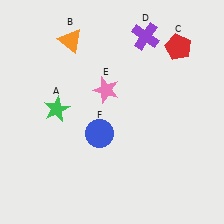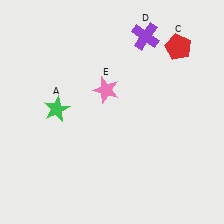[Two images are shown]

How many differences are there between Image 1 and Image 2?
There are 2 differences between the two images.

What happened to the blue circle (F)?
The blue circle (F) was removed in Image 2. It was in the bottom-left area of Image 1.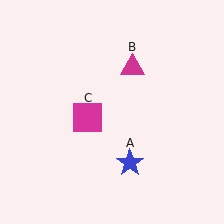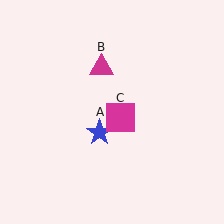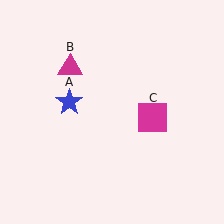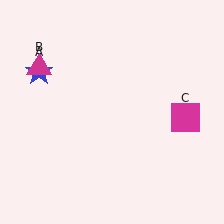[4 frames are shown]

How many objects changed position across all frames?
3 objects changed position: blue star (object A), magenta triangle (object B), magenta square (object C).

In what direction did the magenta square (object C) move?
The magenta square (object C) moved right.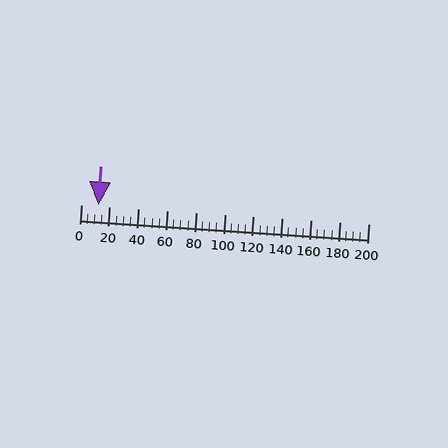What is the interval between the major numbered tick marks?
The major tick marks are spaced 20 units apart.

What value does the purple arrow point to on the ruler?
The purple arrow points to approximately 12.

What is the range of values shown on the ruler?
The ruler shows values from 0 to 200.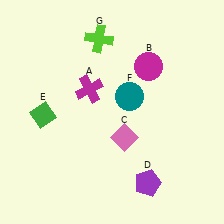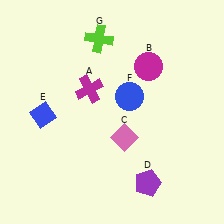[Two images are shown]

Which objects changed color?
E changed from green to blue. F changed from teal to blue.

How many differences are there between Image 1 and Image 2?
There are 2 differences between the two images.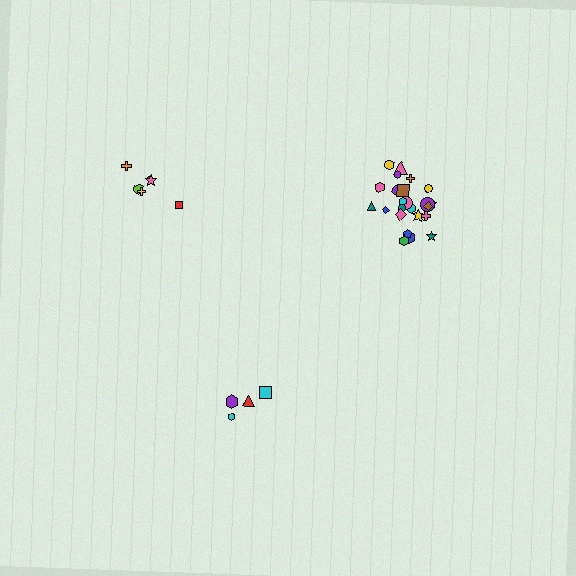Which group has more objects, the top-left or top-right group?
The top-right group.